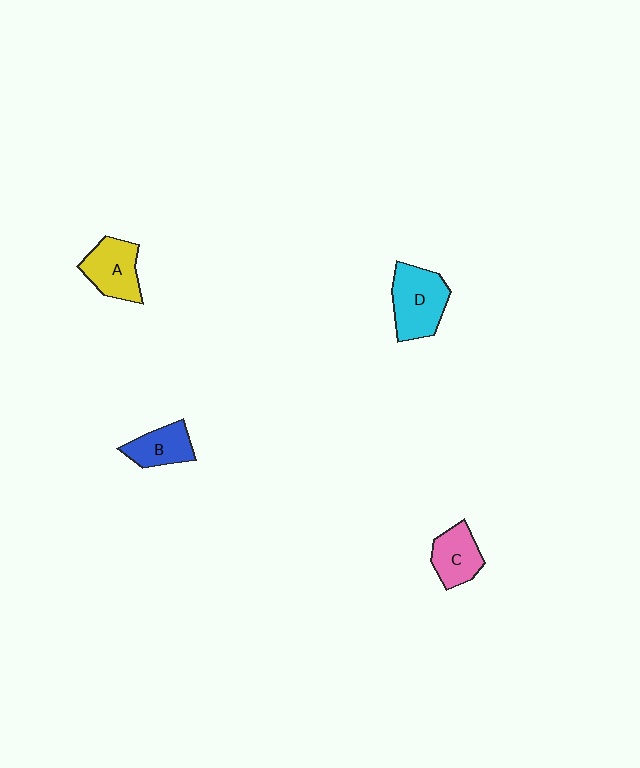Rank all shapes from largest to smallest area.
From largest to smallest: D (cyan), A (yellow), C (pink), B (blue).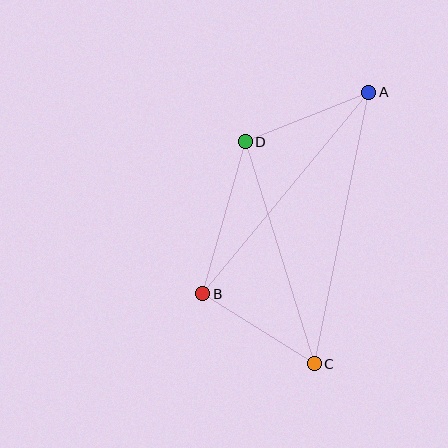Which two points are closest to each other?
Points B and C are closest to each other.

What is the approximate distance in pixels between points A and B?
The distance between A and B is approximately 261 pixels.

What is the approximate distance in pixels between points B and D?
The distance between B and D is approximately 158 pixels.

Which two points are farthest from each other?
Points A and C are farthest from each other.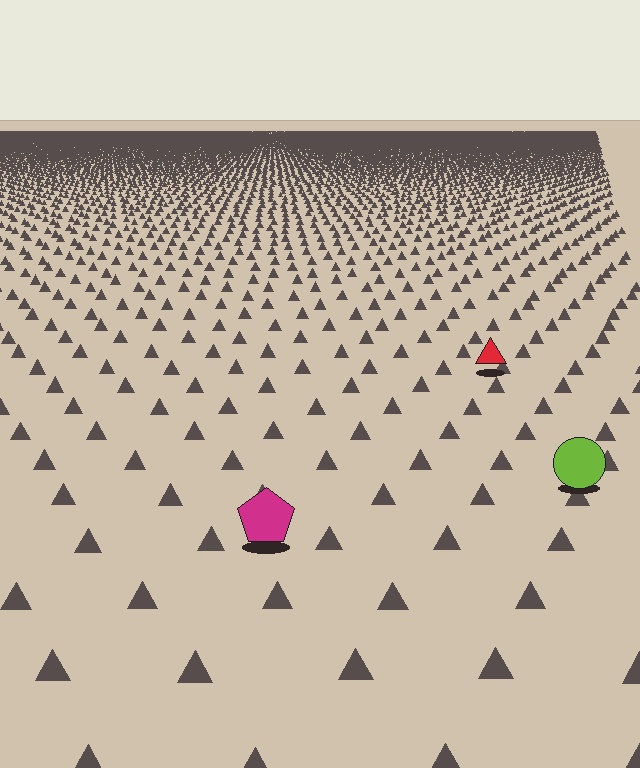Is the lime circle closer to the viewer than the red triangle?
Yes. The lime circle is closer — you can tell from the texture gradient: the ground texture is coarser near it.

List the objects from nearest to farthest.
From nearest to farthest: the magenta pentagon, the lime circle, the red triangle.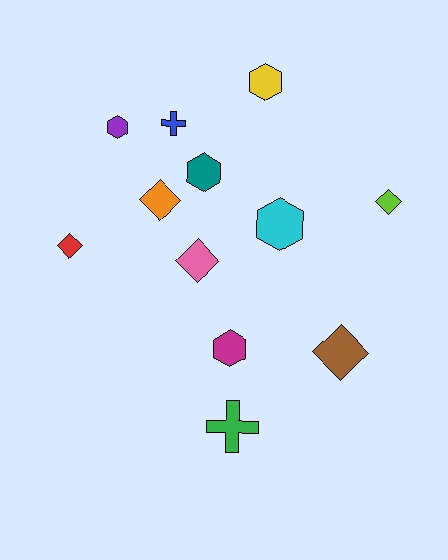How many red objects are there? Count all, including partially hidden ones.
There is 1 red object.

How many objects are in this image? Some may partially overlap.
There are 12 objects.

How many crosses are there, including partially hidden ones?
There are 2 crosses.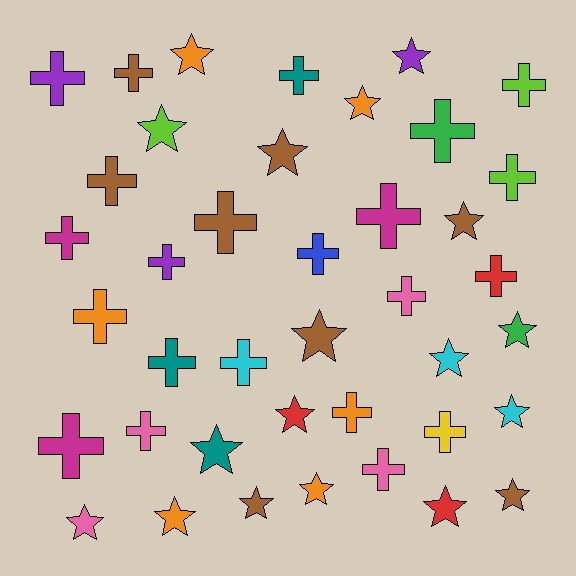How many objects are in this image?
There are 40 objects.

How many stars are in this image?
There are 18 stars.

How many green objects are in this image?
There are 2 green objects.